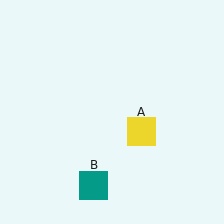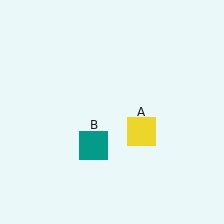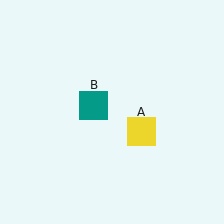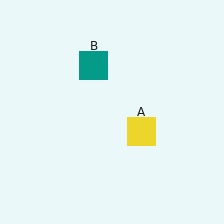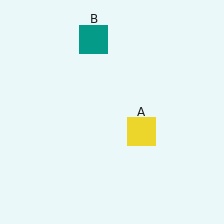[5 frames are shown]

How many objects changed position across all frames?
1 object changed position: teal square (object B).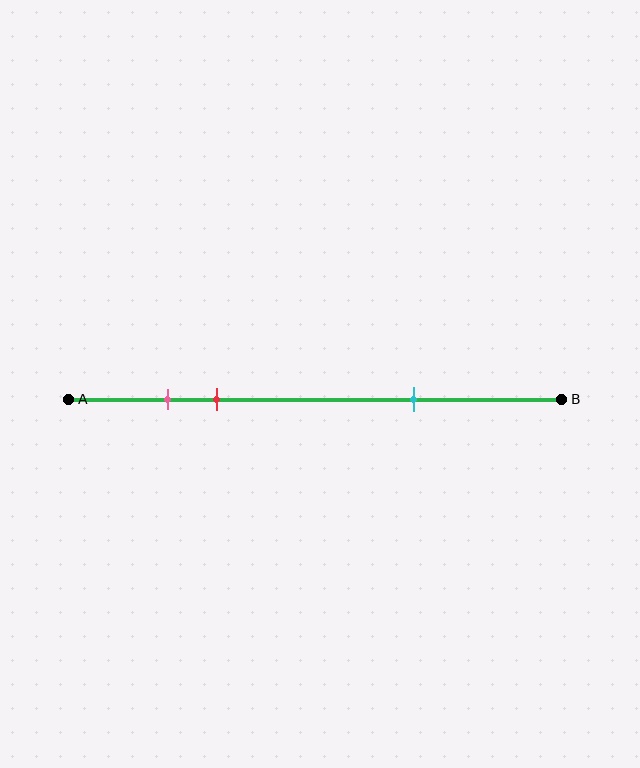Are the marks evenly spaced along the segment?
No, the marks are not evenly spaced.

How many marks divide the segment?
There are 3 marks dividing the segment.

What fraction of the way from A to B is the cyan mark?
The cyan mark is approximately 70% (0.7) of the way from A to B.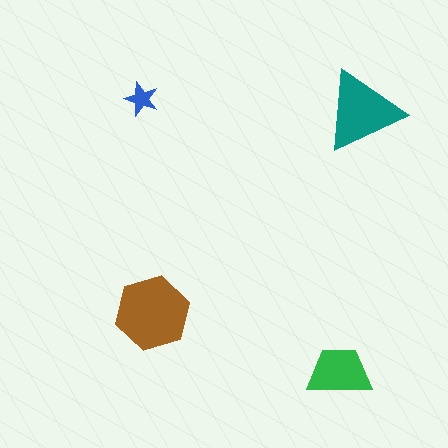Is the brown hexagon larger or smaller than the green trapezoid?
Larger.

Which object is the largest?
The brown hexagon.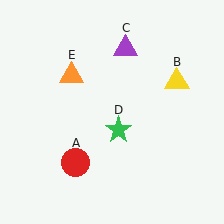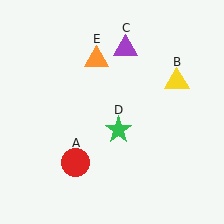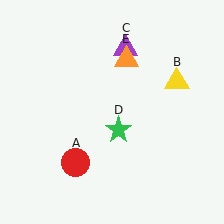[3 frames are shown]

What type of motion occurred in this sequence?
The orange triangle (object E) rotated clockwise around the center of the scene.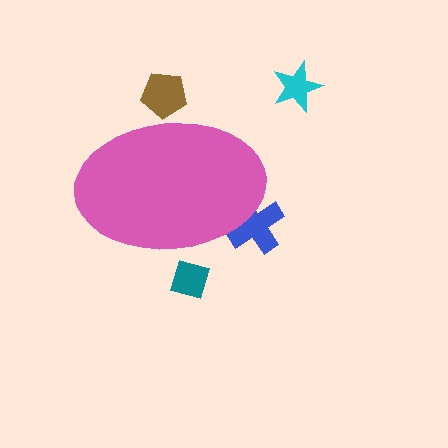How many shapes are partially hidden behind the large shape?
3 shapes are partially hidden.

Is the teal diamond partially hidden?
Yes, the teal diamond is partially hidden behind the pink ellipse.